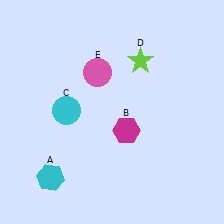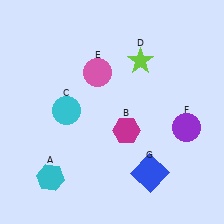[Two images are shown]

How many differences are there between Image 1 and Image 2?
There are 2 differences between the two images.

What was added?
A purple circle (F), a blue square (G) were added in Image 2.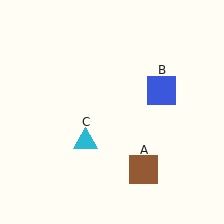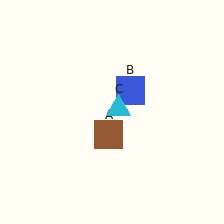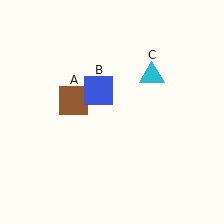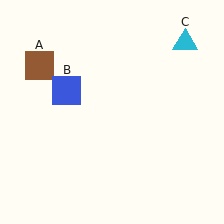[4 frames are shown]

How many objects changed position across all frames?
3 objects changed position: brown square (object A), blue square (object B), cyan triangle (object C).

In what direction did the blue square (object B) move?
The blue square (object B) moved left.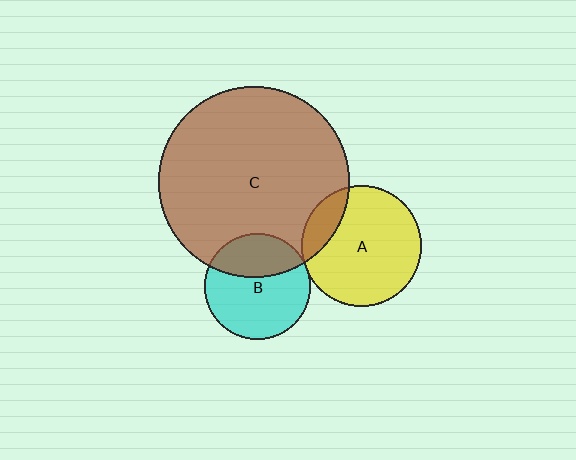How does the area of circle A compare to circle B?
Approximately 1.3 times.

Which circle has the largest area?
Circle C (brown).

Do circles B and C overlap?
Yes.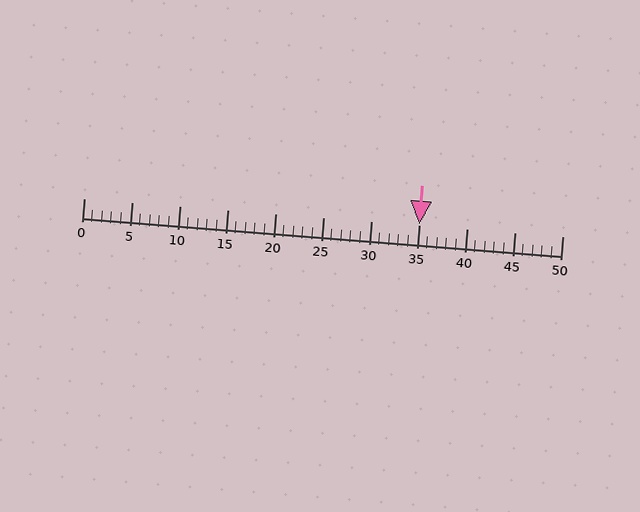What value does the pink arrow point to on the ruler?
The pink arrow points to approximately 35.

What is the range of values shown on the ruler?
The ruler shows values from 0 to 50.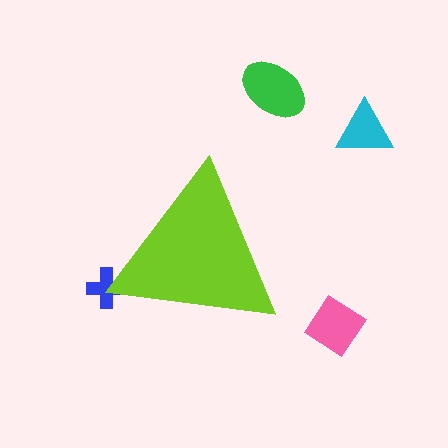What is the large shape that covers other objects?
A lime triangle.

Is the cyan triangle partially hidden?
No, the cyan triangle is fully visible.